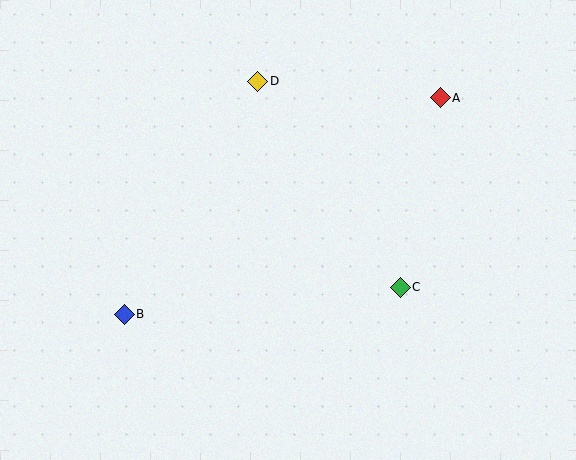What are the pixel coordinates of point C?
Point C is at (400, 287).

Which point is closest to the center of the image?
Point C at (400, 287) is closest to the center.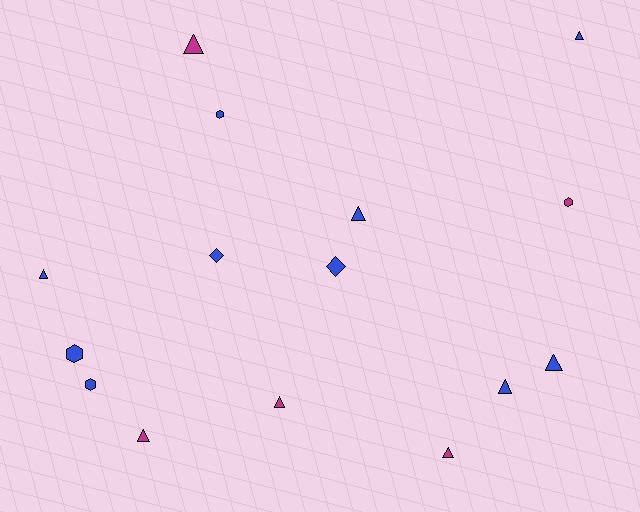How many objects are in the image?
There are 15 objects.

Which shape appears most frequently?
Triangle, with 9 objects.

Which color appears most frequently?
Blue, with 10 objects.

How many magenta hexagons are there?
There is 1 magenta hexagon.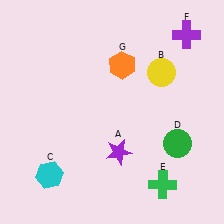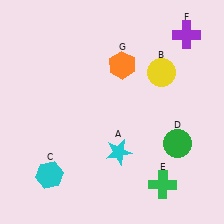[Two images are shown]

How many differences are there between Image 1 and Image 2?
There is 1 difference between the two images.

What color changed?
The star (A) changed from purple in Image 1 to cyan in Image 2.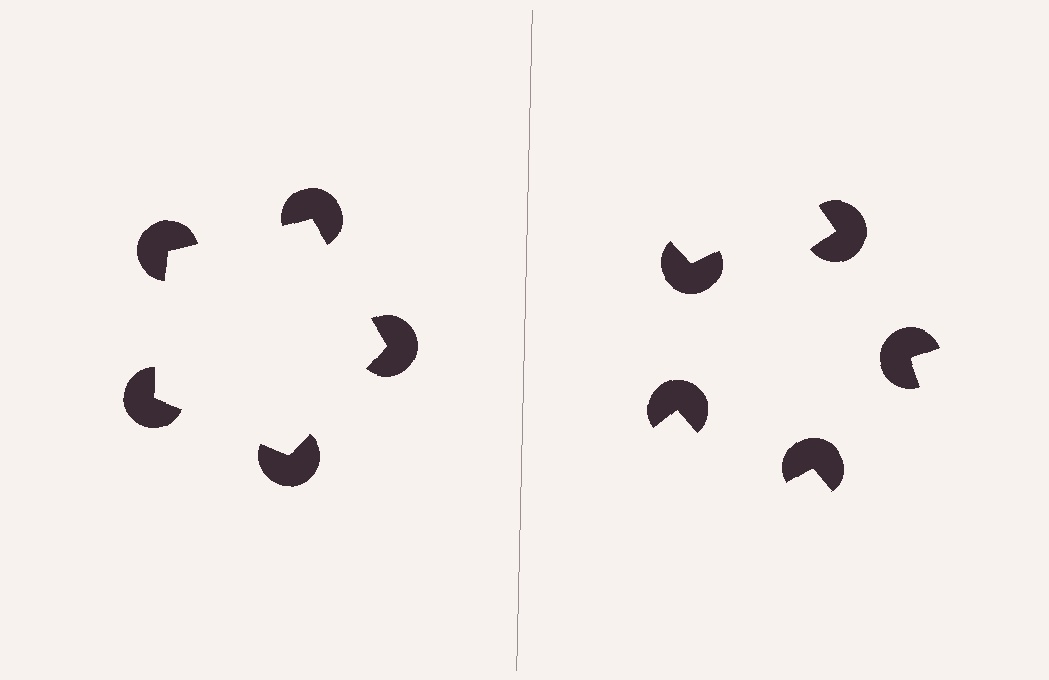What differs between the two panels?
The pac-man discs are positioned identically on both sides; only the wedge orientations differ. On the left they align to a pentagon; on the right they are misaligned.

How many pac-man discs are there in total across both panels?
10 — 5 on each side.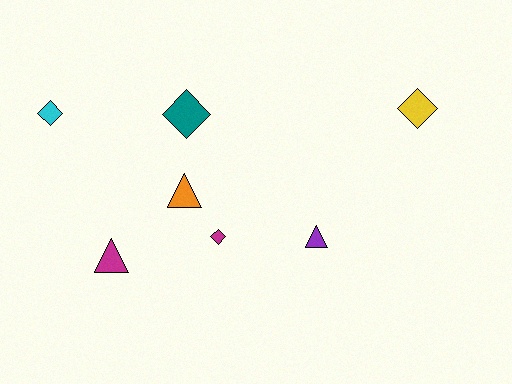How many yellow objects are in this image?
There is 1 yellow object.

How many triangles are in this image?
There are 3 triangles.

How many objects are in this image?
There are 7 objects.